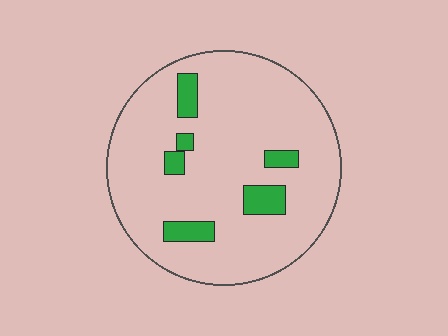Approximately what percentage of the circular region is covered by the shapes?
Approximately 10%.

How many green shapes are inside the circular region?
6.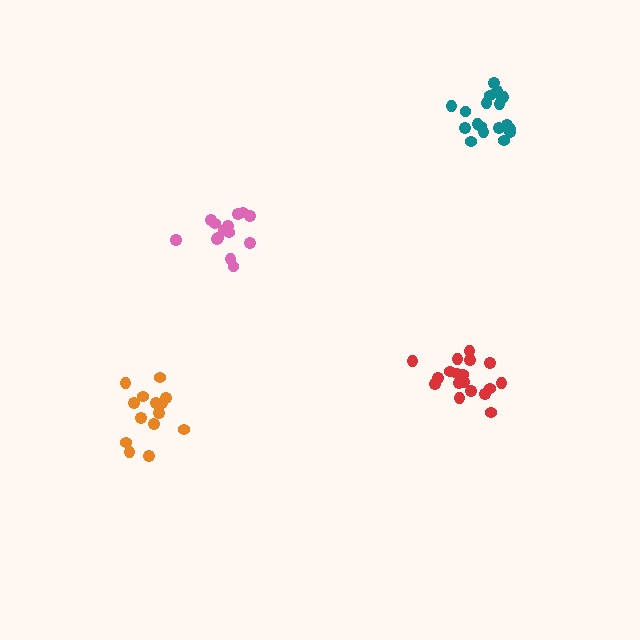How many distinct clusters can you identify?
There are 4 distinct clusters.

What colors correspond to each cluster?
The clusters are colored: red, orange, teal, pink.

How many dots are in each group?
Group 1: 18 dots, Group 2: 14 dots, Group 3: 19 dots, Group 4: 14 dots (65 total).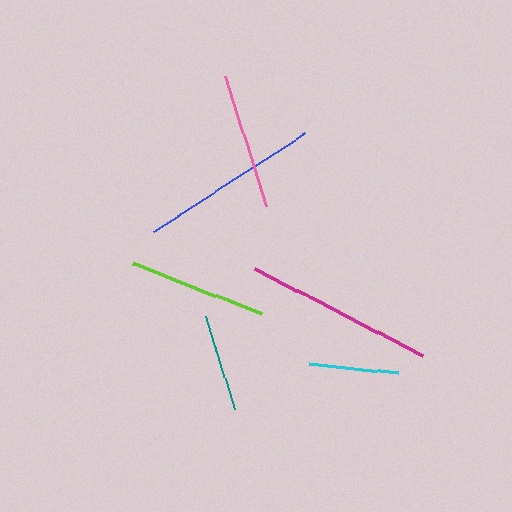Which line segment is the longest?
The magenta line is the longest at approximately 189 pixels.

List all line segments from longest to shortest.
From longest to shortest: magenta, blue, lime, pink, teal, cyan.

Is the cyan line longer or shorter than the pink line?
The pink line is longer than the cyan line.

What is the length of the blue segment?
The blue segment is approximately 181 pixels long.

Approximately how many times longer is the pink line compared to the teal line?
The pink line is approximately 1.4 times the length of the teal line.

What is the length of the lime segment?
The lime segment is approximately 138 pixels long.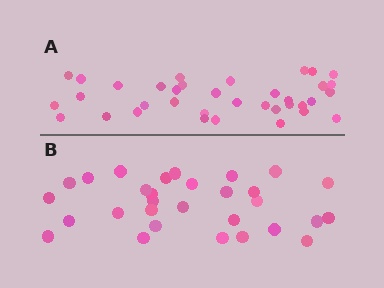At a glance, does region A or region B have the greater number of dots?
Region A (the top region) has more dots.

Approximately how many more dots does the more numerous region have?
Region A has about 6 more dots than region B.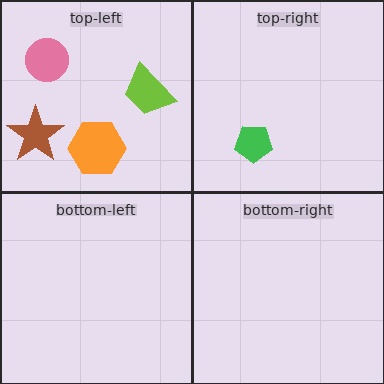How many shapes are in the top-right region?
1.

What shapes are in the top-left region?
The lime trapezoid, the brown star, the pink circle, the orange hexagon.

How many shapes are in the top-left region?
4.